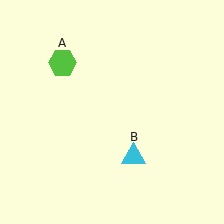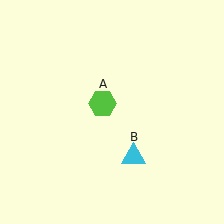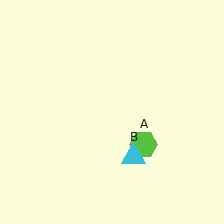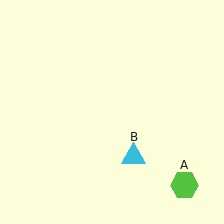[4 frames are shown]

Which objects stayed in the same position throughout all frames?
Cyan triangle (object B) remained stationary.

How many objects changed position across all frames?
1 object changed position: lime hexagon (object A).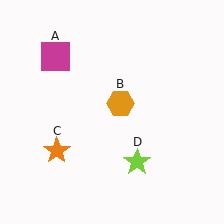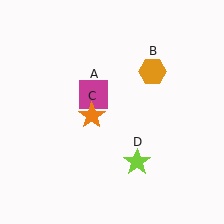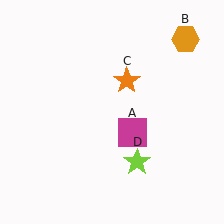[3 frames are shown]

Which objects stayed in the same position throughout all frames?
Lime star (object D) remained stationary.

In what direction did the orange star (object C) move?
The orange star (object C) moved up and to the right.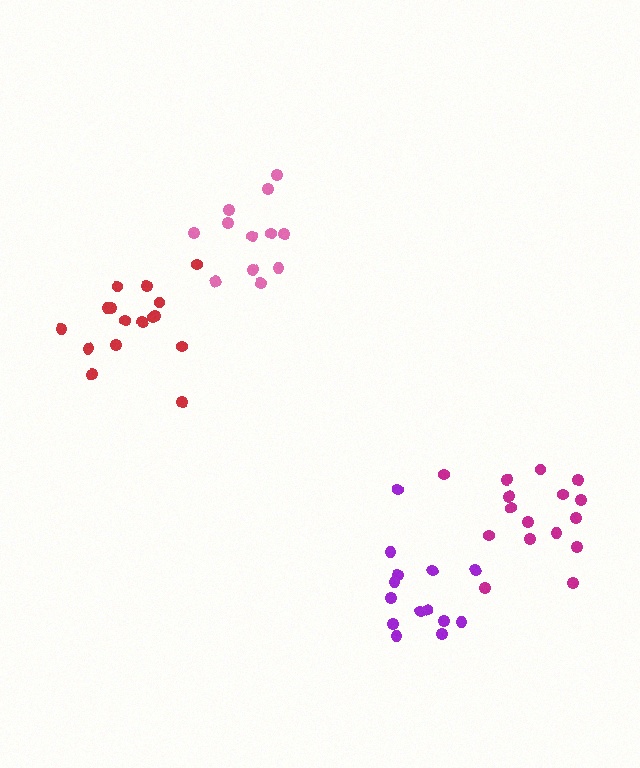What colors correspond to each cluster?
The clusters are colored: pink, red, magenta, purple.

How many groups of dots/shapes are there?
There are 4 groups.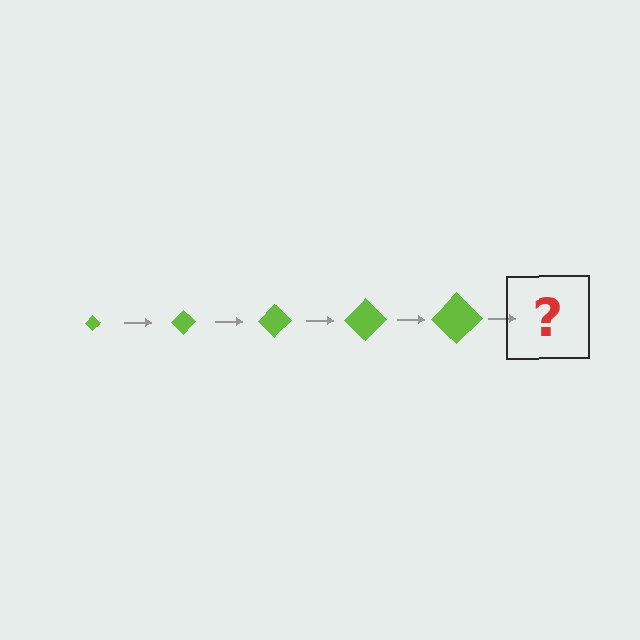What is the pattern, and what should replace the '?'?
The pattern is that the diamond gets progressively larger each step. The '?' should be a lime diamond, larger than the previous one.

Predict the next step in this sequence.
The next step is a lime diamond, larger than the previous one.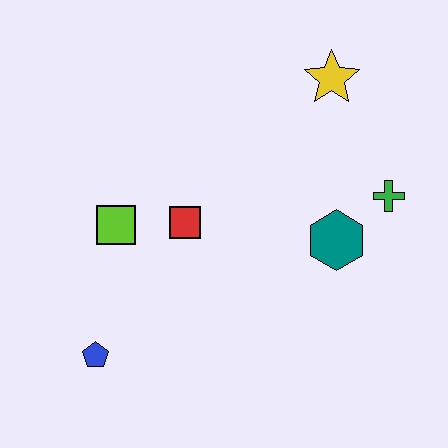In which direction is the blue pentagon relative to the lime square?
The blue pentagon is below the lime square.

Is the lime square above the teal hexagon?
Yes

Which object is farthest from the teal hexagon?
The blue pentagon is farthest from the teal hexagon.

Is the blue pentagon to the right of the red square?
No